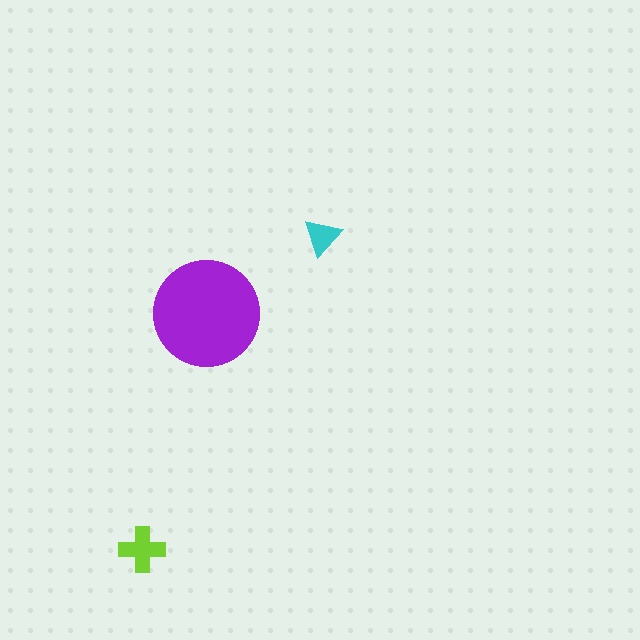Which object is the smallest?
The cyan triangle.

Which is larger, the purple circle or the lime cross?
The purple circle.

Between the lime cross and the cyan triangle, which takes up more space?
The lime cross.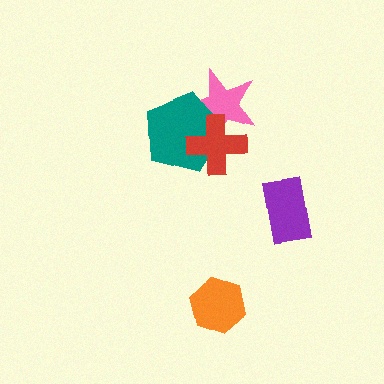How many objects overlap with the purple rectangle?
0 objects overlap with the purple rectangle.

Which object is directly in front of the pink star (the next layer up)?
The teal pentagon is directly in front of the pink star.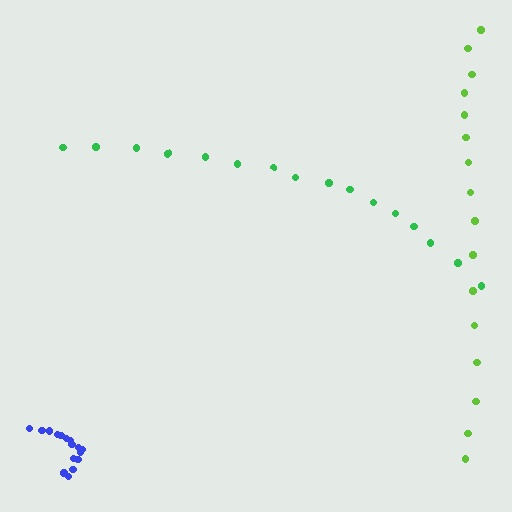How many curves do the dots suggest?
There are 3 distinct paths.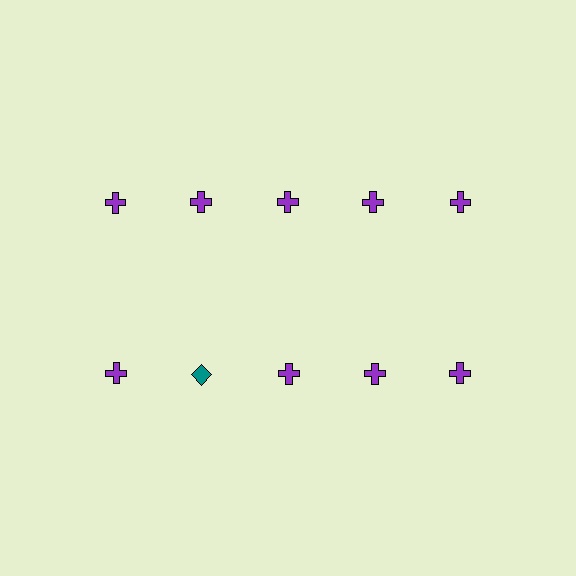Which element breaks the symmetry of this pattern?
The teal diamond in the second row, second from left column breaks the symmetry. All other shapes are purple crosses.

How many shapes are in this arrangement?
There are 10 shapes arranged in a grid pattern.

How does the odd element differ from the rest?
It differs in both color (teal instead of purple) and shape (diamond instead of cross).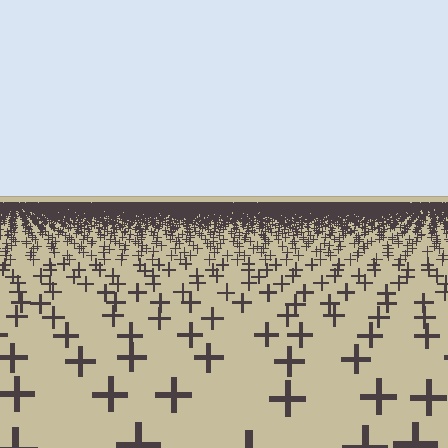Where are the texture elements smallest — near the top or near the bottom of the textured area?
Near the top.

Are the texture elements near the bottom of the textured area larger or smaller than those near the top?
Larger. Near the bottom, elements are closer to the viewer and appear at a bigger on-screen size.